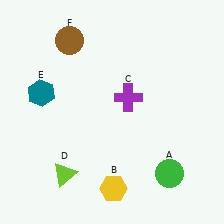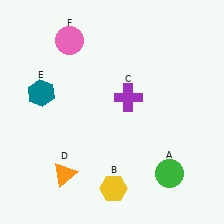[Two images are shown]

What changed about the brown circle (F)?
In Image 1, F is brown. In Image 2, it changed to pink.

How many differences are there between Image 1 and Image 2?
There are 2 differences between the two images.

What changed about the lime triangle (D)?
In Image 1, D is lime. In Image 2, it changed to orange.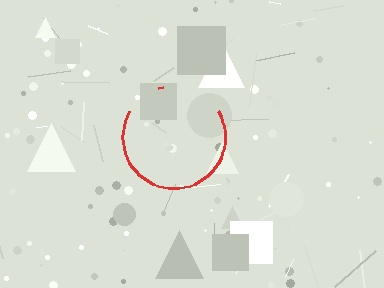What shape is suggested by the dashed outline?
The dashed outline suggests a circle.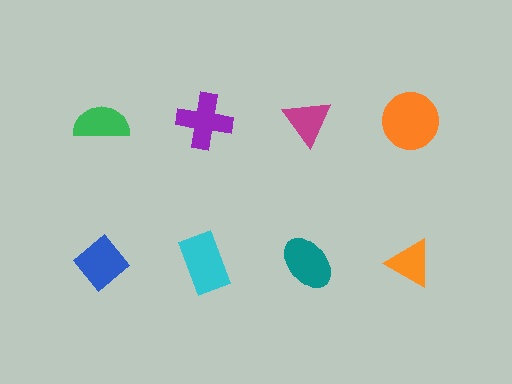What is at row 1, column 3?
A magenta triangle.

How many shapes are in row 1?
4 shapes.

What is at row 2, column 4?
An orange triangle.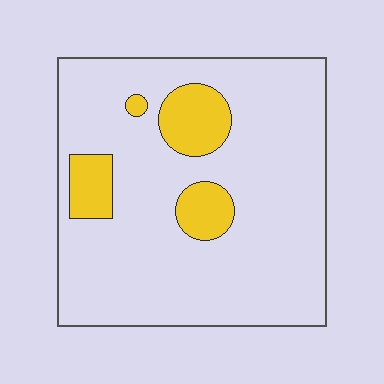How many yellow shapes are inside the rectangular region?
4.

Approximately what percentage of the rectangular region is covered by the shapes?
Approximately 15%.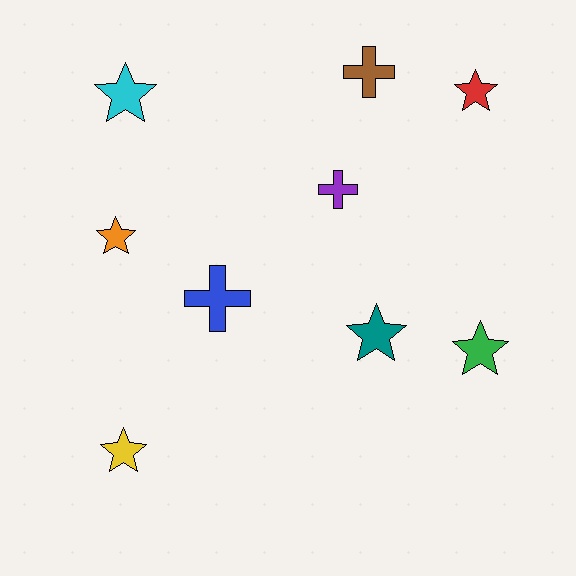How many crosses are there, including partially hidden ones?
There are 3 crosses.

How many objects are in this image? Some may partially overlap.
There are 9 objects.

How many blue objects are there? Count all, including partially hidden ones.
There is 1 blue object.